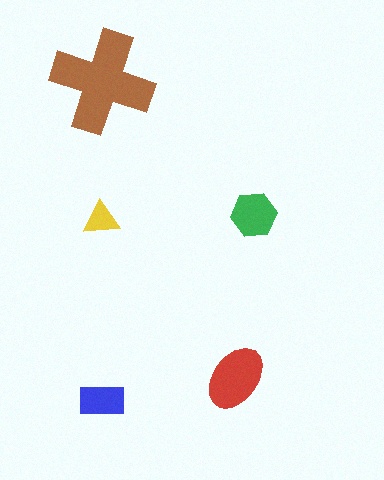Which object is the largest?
The brown cross.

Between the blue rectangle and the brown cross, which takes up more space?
The brown cross.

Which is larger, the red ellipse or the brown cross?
The brown cross.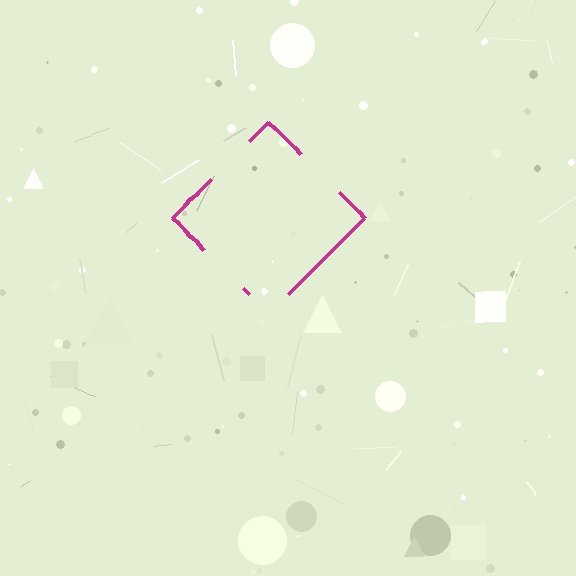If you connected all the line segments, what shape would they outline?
They would outline a diamond.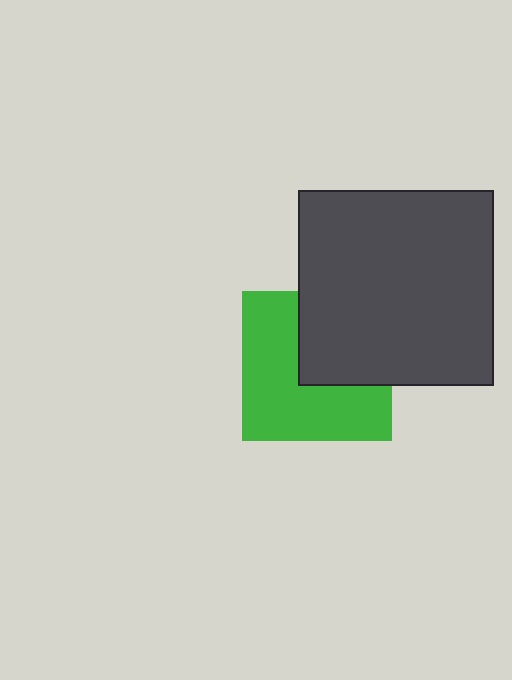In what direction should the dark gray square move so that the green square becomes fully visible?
The dark gray square should move toward the upper-right. That is the shortest direction to clear the overlap and leave the green square fully visible.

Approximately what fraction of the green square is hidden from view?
Roughly 39% of the green square is hidden behind the dark gray square.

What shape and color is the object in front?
The object in front is a dark gray square.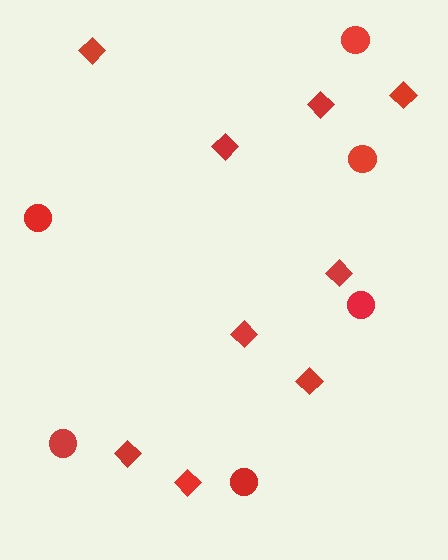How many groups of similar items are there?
There are 2 groups: one group of diamonds (9) and one group of circles (6).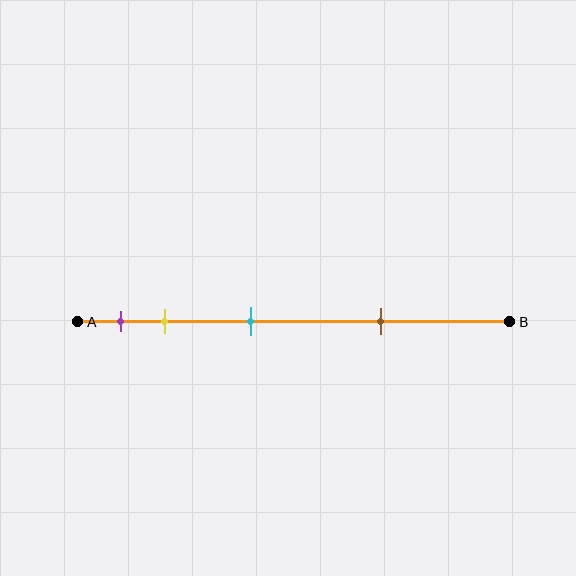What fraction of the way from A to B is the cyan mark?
The cyan mark is approximately 40% (0.4) of the way from A to B.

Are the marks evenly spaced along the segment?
No, the marks are not evenly spaced.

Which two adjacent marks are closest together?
The purple and yellow marks are the closest adjacent pair.